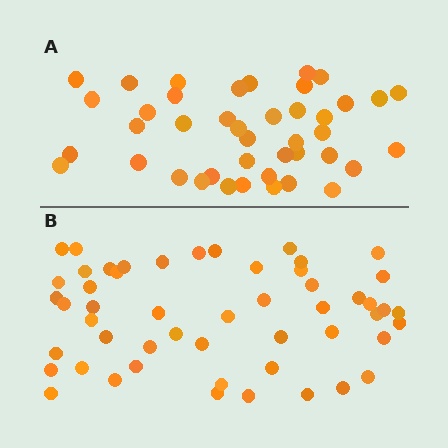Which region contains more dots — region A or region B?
Region B (the bottom region) has more dots.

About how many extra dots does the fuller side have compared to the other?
Region B has roughly 10 or so more dots than region A.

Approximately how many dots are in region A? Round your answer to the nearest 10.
About 40 dots. (The exact count is 42, which rounds to 40.)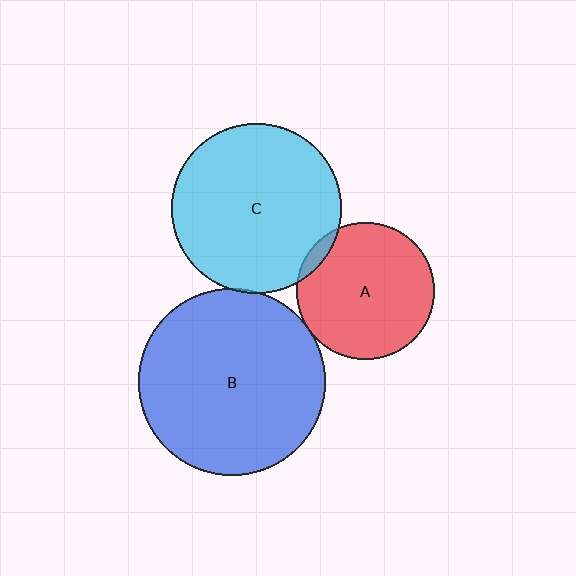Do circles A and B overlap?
Yes.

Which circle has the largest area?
Circle B (blue).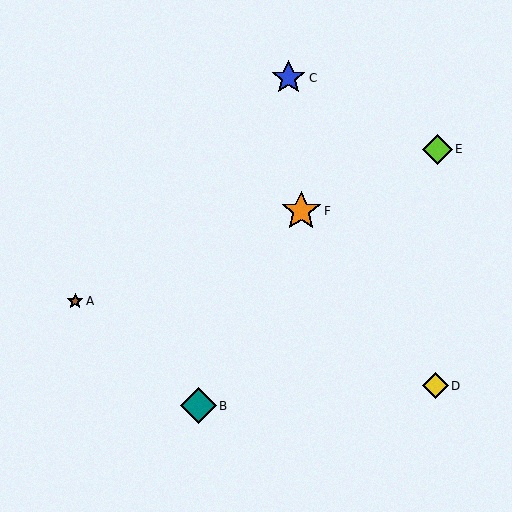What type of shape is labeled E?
Shape E is a lime diamond.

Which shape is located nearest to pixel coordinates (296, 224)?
The orange star (labeled F) at (301, 211) is nearest to that location.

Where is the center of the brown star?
The center of the brown star is at (75, 301).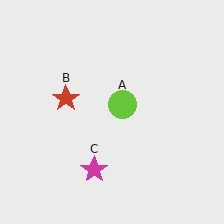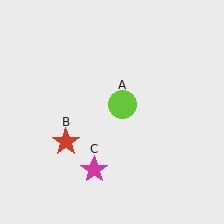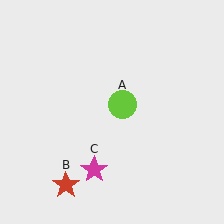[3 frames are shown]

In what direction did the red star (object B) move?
The red star (object B) moved down.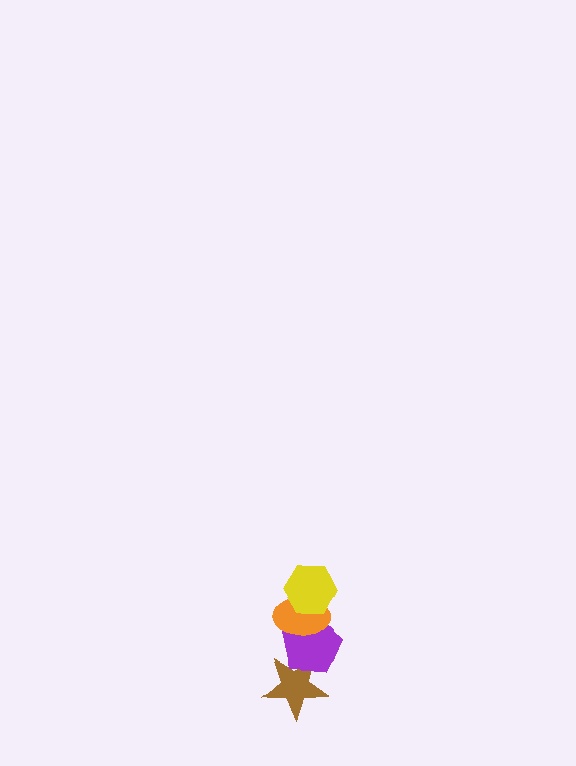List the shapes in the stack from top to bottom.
From top to bottom: the yellow hexagon, the orange ellipse, the purple pentagon, the brown star.